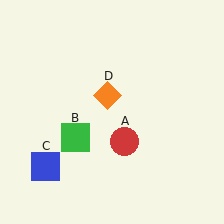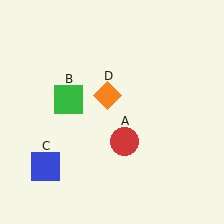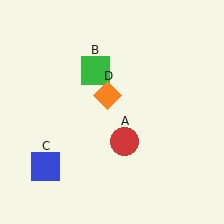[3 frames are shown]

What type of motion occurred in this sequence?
The green square (object B) rotated clockwise around the center of the scene.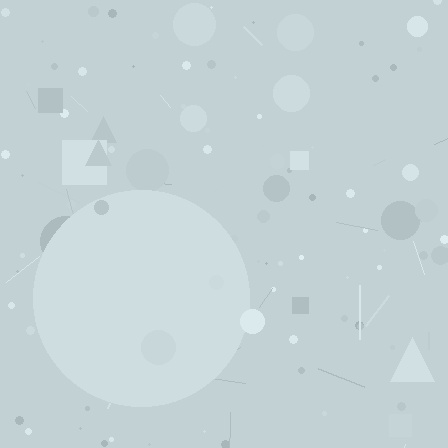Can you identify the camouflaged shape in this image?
The camouflaged shape is a circle.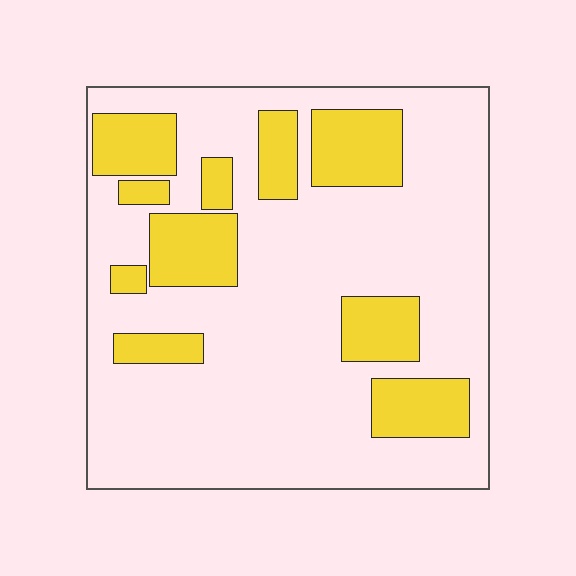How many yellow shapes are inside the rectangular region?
10.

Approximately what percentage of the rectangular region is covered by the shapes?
Approximately 25%.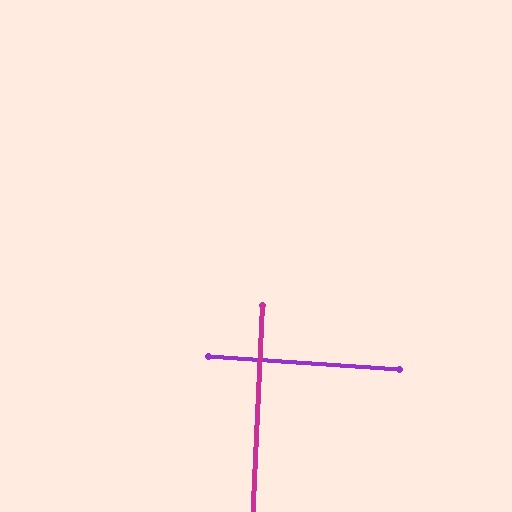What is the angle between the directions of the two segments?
Approximately 89 degrees.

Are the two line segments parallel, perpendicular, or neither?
Perpendicular — they meet at approximately 89°.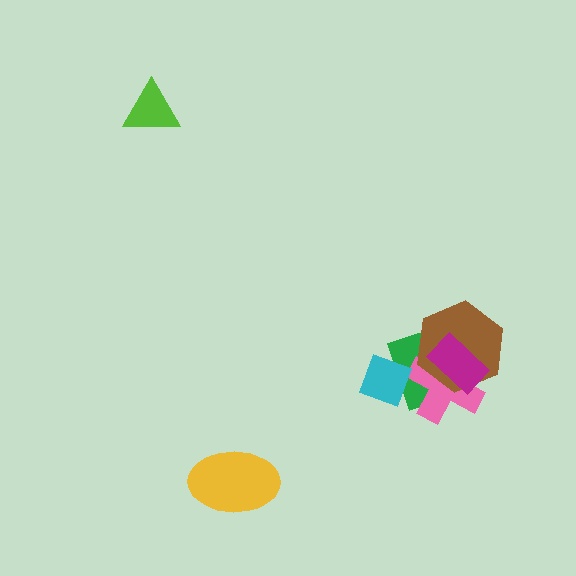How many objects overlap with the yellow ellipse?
0 objects overlap with the yellow ellipse.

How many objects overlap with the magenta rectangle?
3 objects overlap with the magenta rectangle.